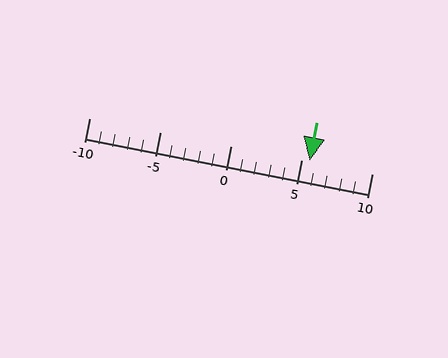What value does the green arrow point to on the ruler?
The green arrow points to approximately 6.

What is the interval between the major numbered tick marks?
The major tick marks are spaced 5 units apart.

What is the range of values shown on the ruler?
The ruler shows values from -10 to 10.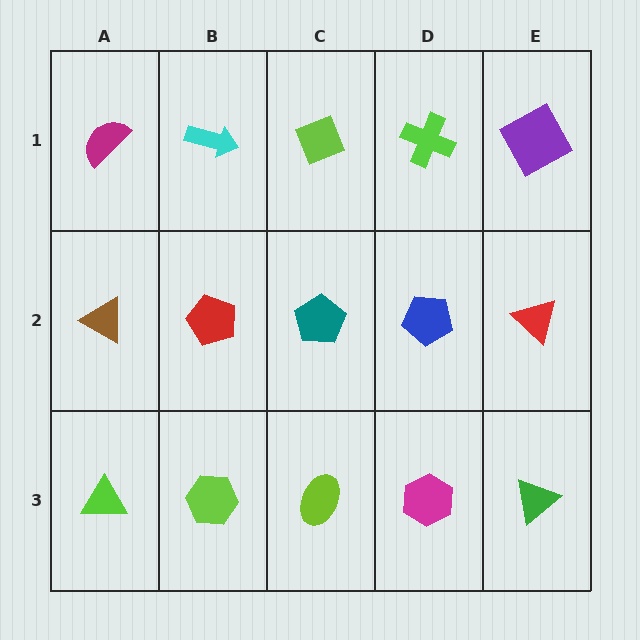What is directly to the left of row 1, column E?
A lime cross.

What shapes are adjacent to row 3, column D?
A blue pentagon (row 2, column D), a lime ellipse (row 3, column C), a green triangle (row 3, column E).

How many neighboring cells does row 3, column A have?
2.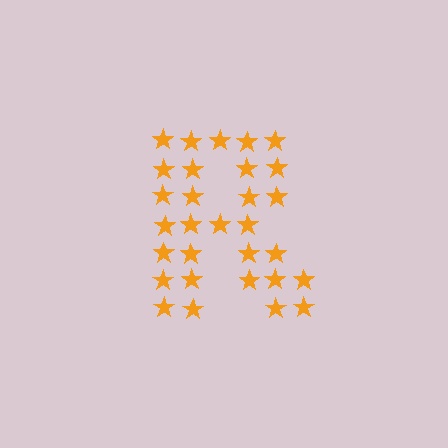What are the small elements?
The small elements are stars.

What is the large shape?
The large shape is the letter R.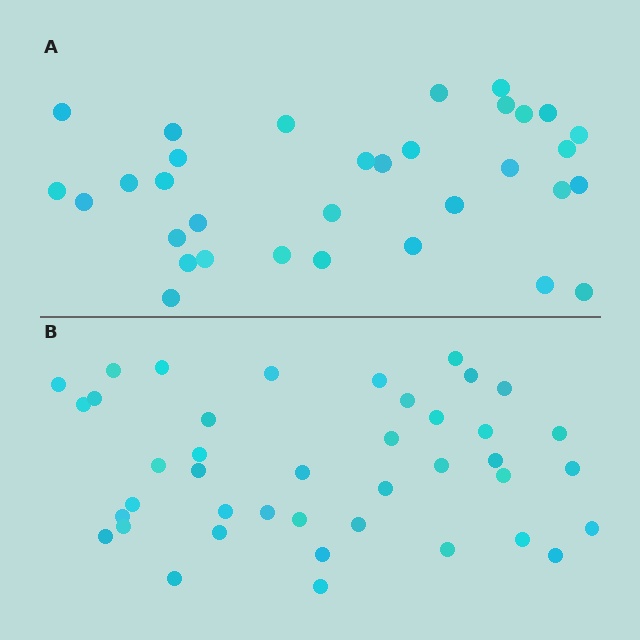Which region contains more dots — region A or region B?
Region B (the bottom region) has more dots.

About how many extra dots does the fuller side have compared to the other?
Region B has roughly 8 or so more dots than region A.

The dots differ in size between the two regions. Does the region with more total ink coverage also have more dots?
No. Region A has more total ink coverage because its dots are larger, but region B actually contains more individual dots. Total area can be misleading — the number of items is what matters here.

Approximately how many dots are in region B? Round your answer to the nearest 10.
About 40 dots. (The exact count is 41, which rounds to 40.)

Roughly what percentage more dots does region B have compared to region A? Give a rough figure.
About 25% more.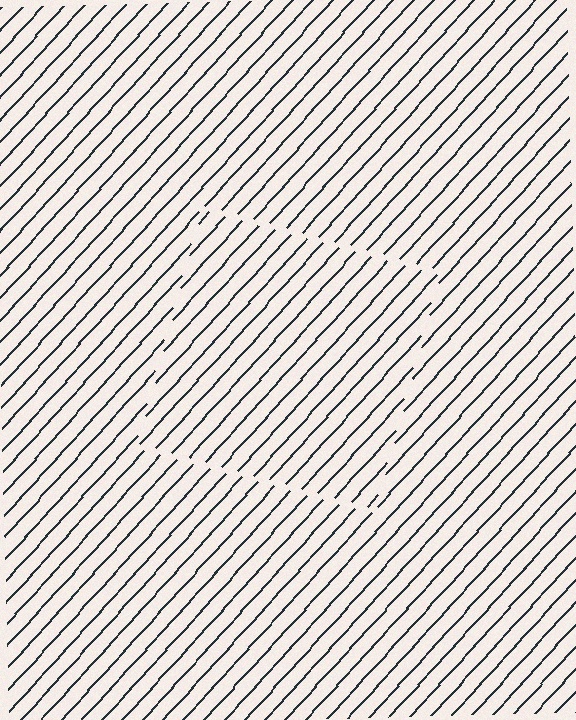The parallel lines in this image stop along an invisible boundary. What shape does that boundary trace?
An illusory square. The interior of the shape contains the same grating, shifted by half a period — the contour is defined by the phase discontinuity where line-ends from the inner and outer gratings abut.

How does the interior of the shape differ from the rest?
The interior of the shape contains the same grating, shifted by half a period — the contour is defined by the phase discontinuity where line-ends from the inner and outer gratings abut.